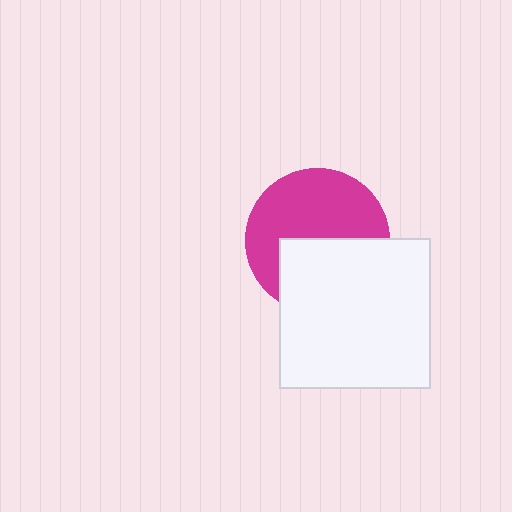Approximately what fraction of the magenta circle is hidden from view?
Roughly 43% of the magenta circle is hidden behind the white square.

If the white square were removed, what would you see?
You would see the complete magenta circle.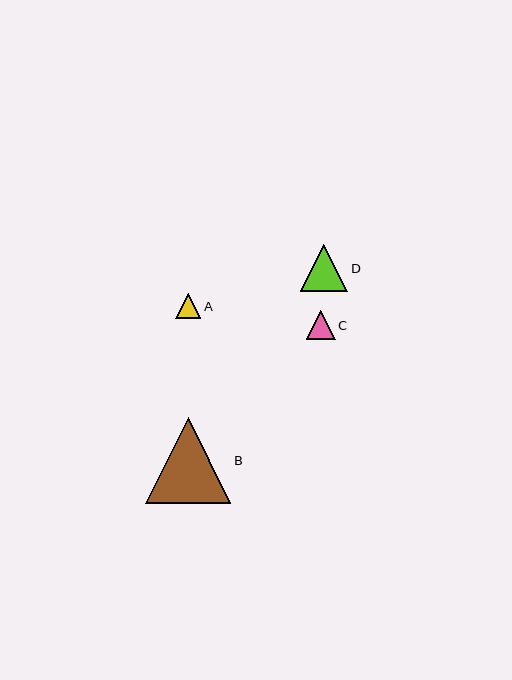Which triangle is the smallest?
Triangle A is the smallest with a size of approximately 25 pixels.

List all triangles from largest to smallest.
From largest to smallest: B, D, C, A.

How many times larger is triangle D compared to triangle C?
Triangle D is approximately 1.6 times the size of triangle C.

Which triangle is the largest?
Triangle B is the largest with a size of approximately 85 pixels.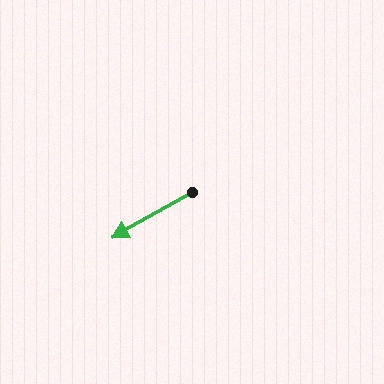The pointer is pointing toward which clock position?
Roughly 8 o'clock.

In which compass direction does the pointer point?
Southwest.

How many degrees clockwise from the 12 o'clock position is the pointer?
Approximately 240 degrees.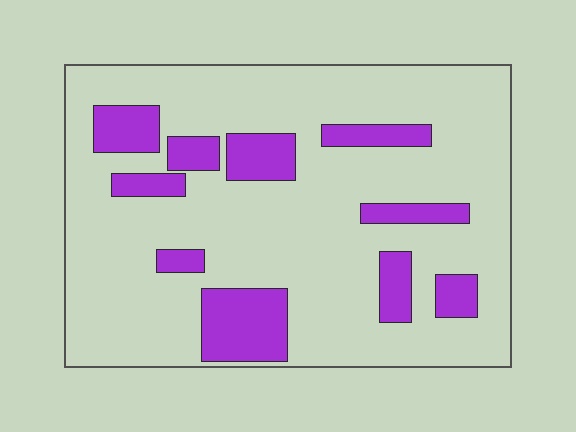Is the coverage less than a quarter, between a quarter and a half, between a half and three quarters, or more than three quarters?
Less than a quarter.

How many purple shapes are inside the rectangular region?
10.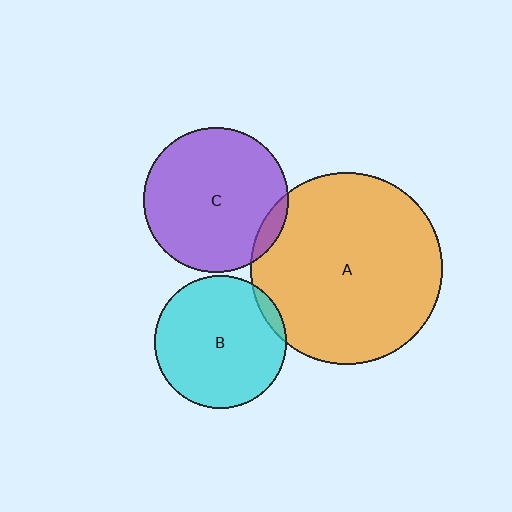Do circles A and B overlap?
Yes.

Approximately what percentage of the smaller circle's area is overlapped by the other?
Approximately 5%.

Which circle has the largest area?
Circle A (orange).